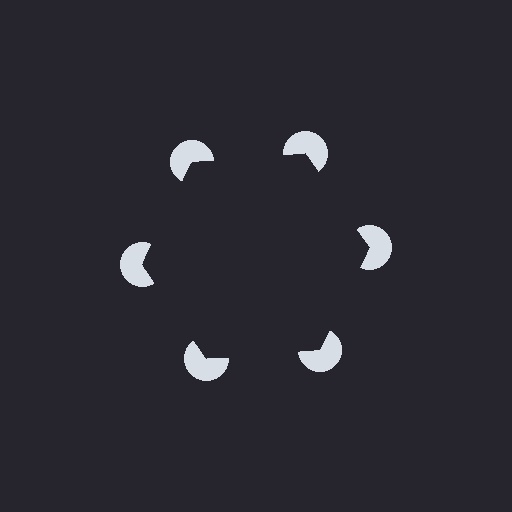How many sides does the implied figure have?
6 sides.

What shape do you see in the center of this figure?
An illusory hexagon — its edges are inferred from the aligned wedge cuts in the pac-man discs, not physically drawn.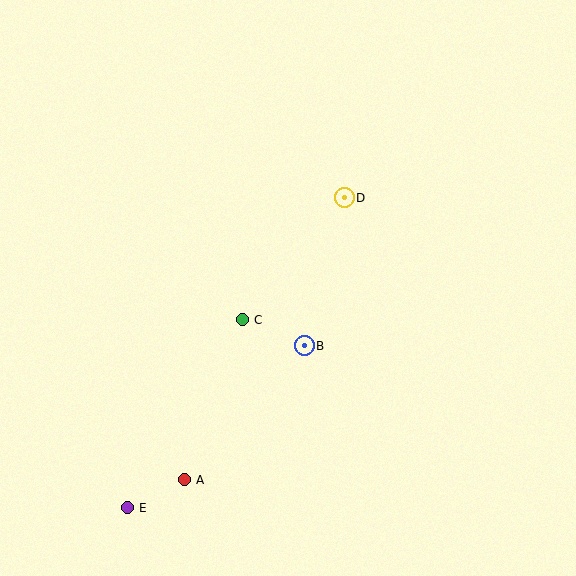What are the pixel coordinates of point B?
Point B is at (304, 346).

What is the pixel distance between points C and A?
The distance between C and A is 170 pixels.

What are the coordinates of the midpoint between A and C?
The midpoint between A and C is at (213, 400).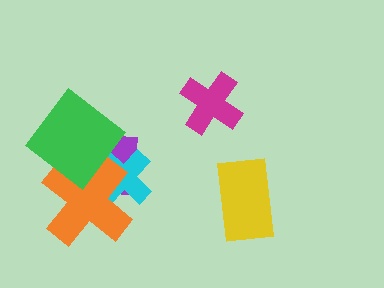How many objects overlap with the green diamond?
2 objects overlap with the green diamond.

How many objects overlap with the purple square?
3 objects overlap with the purple square.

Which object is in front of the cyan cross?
The orange cross is in front of the cyan cross.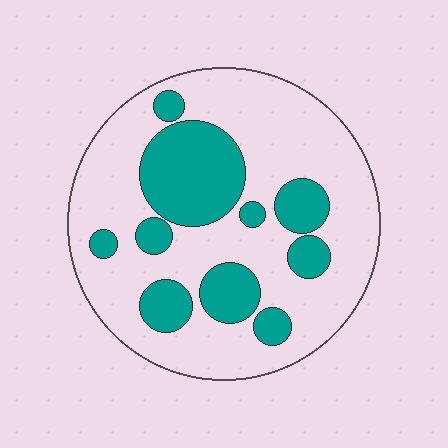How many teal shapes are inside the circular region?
10.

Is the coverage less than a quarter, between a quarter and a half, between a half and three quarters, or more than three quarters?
Between a quarter and a half.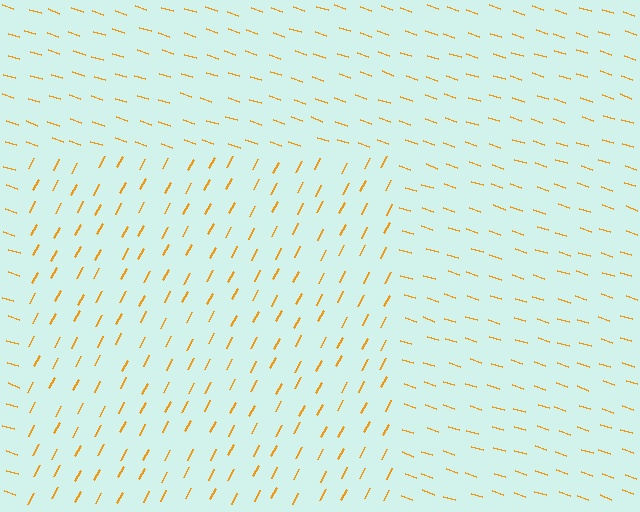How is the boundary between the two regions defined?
The boundary is defined purely by a change in line orientation (approximately 80 degrees difference). All lines are the same color and thickness.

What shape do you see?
I see a rectangle.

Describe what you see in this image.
The image is filled with small orange line segments. A rectangle region in the image has lines oriented differently from the surrounding lines, creating a visible texture boundary.